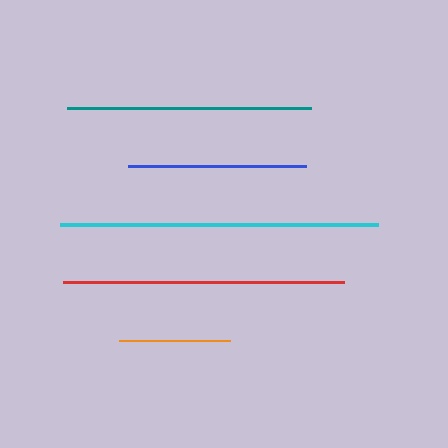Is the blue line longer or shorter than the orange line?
The blue line is longer than the orange line.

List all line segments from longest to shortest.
From longest to shortest: cyan, red, teal, blue, orange.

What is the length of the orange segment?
The orange segment is approximately 112 pixels long.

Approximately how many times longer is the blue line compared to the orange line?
The blue line is approximately 1.6 times the length of the orange line.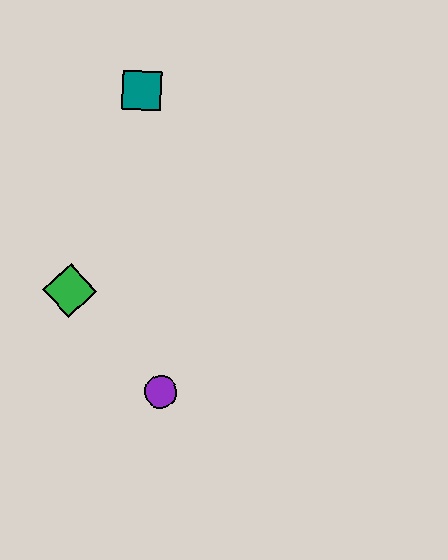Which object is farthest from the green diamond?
The teal square is farthest from the green diamond.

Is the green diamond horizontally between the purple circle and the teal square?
No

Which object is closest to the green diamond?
The purple circle is closest to the green diamond.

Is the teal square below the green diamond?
No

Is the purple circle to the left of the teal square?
No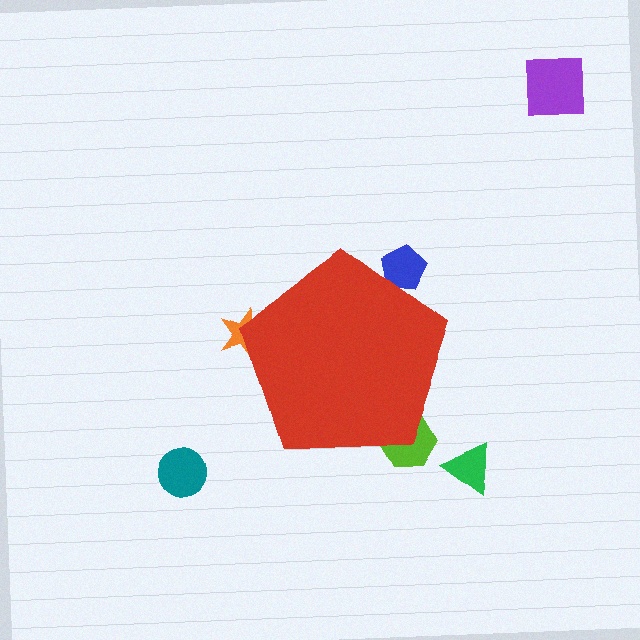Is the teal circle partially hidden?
No, the teal circle is fully visible.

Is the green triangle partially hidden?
No, the green triangle is fully visible.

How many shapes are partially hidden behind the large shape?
3 shapes are partially hidden.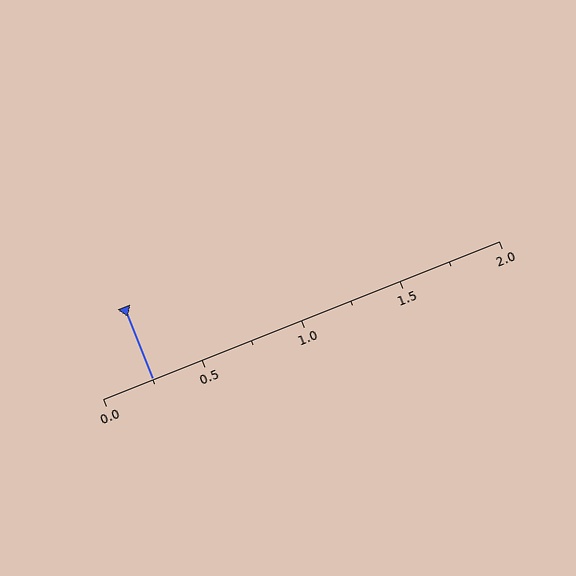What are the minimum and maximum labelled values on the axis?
The axis runs from 0.0 to 2.0.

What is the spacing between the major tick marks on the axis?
The major ticks are spaced 0.5 apart.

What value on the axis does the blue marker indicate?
The marker indicates approximately 0.25.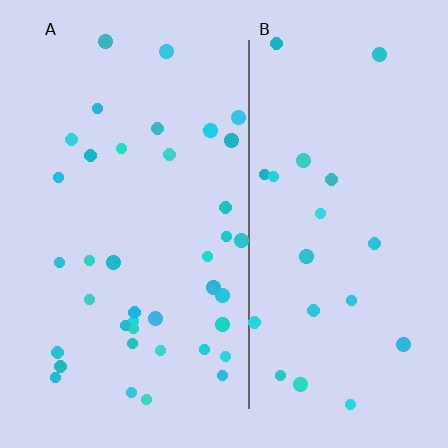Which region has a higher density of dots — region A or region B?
A (the left).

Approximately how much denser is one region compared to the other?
Approximately 1.8× — region A over region B.